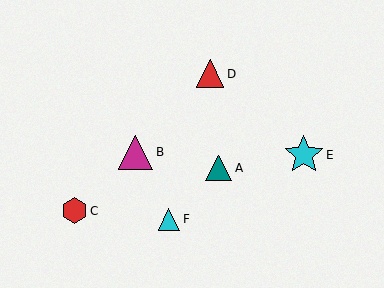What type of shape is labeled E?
Shape E is a cyan star.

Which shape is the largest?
The cyan star (labeled E) is the largest.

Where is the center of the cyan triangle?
The center of the cyan triangle is at (169, 219).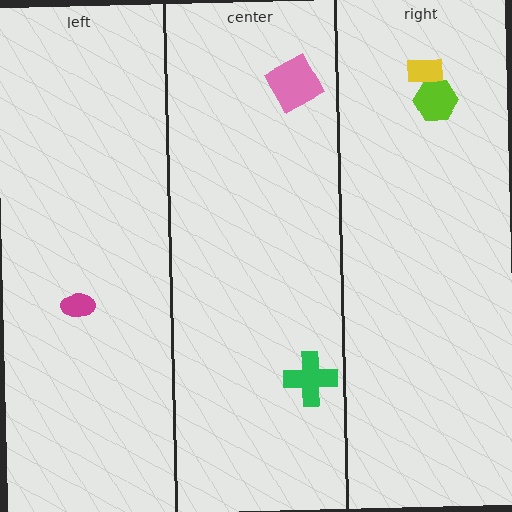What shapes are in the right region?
The lime hexagon, the yellow rectangle.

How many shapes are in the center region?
2.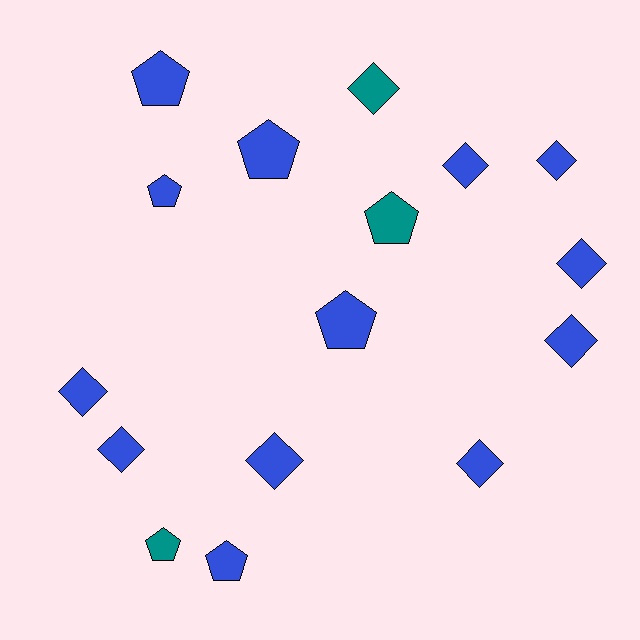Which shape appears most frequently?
Diamond, with 9 objects.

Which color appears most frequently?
Blue, with 13 objects.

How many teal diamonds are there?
There is 1 teal diamond.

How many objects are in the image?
There are 16 objects.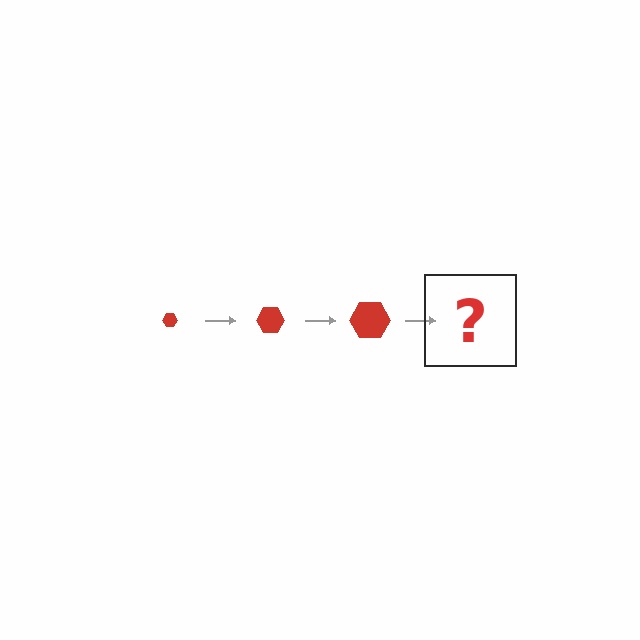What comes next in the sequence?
The next element should be a red hexagon, larger than the previous one.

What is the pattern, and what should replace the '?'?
The pattern is that the hexagon gets progressively larger each step. The '?' should be a red hexagon, larger than the previous one.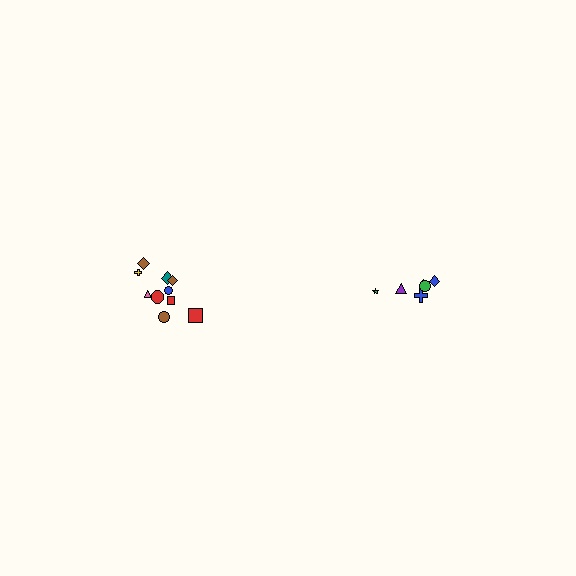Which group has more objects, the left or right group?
The left group.